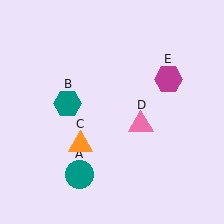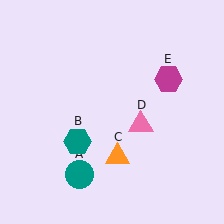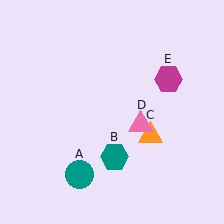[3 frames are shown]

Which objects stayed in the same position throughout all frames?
Teal circle (object A) and pink triangle (object D) and magenta hexagon (object E) remained stationary.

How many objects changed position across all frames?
2 objects changed position: teal hexagon (object B), orange triangle (object C).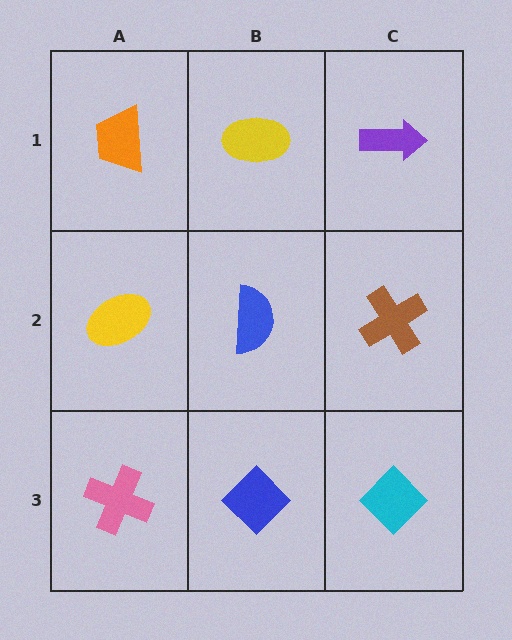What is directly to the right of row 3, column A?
A blue diamond.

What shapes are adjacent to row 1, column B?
A blue semicircle (row 2, column B), an orange trapezoid (row 1, column A), a purple arrow (row 1, column C).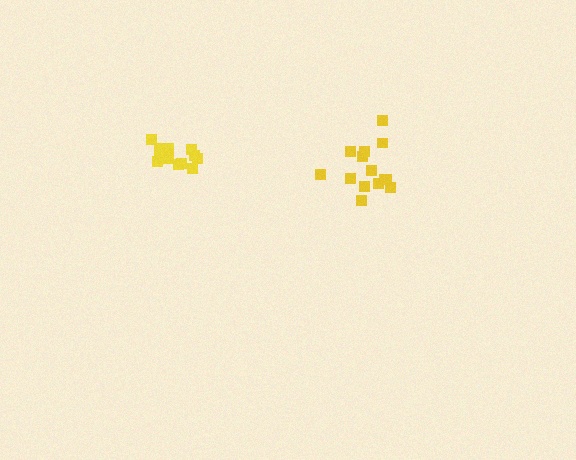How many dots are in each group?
Group 1: 12 dots, Group 2: 14 dots (26 total).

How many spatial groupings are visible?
There are 2 spatial groupings.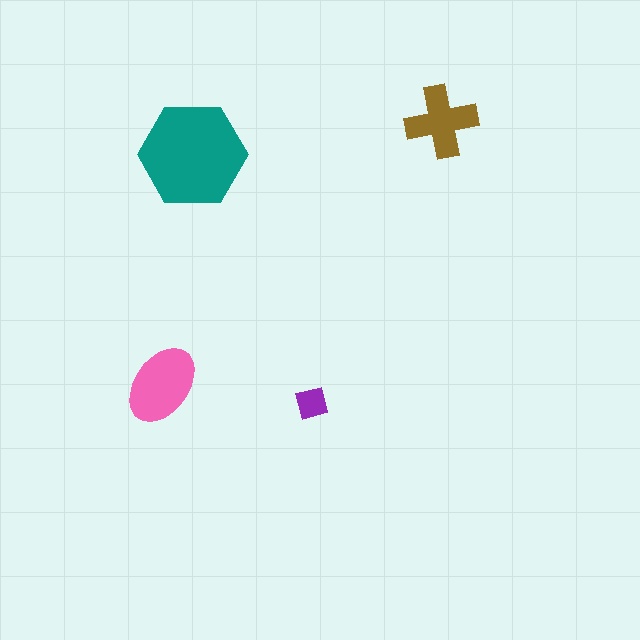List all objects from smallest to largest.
The purple square, the brown cross, the pink ellipse, the teal hexagon.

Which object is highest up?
The brown cross is topmost.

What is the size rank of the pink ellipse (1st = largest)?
2nd.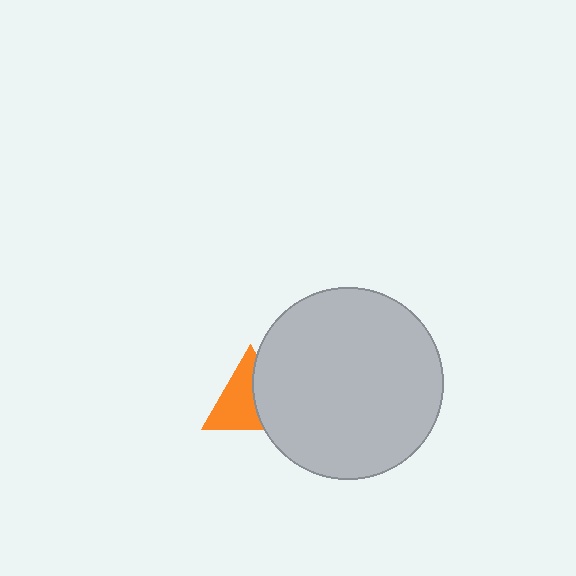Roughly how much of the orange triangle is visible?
About half of it is visible (roughly 58%).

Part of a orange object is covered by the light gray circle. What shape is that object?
It is a triangle.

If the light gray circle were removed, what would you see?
You would see the complete orange triangle.